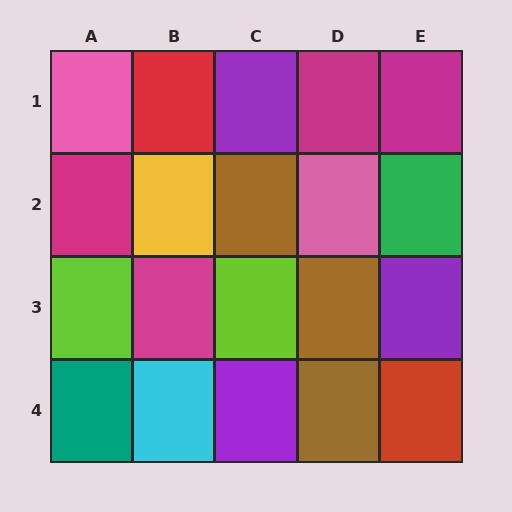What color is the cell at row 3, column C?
Lime.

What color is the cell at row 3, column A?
Lime.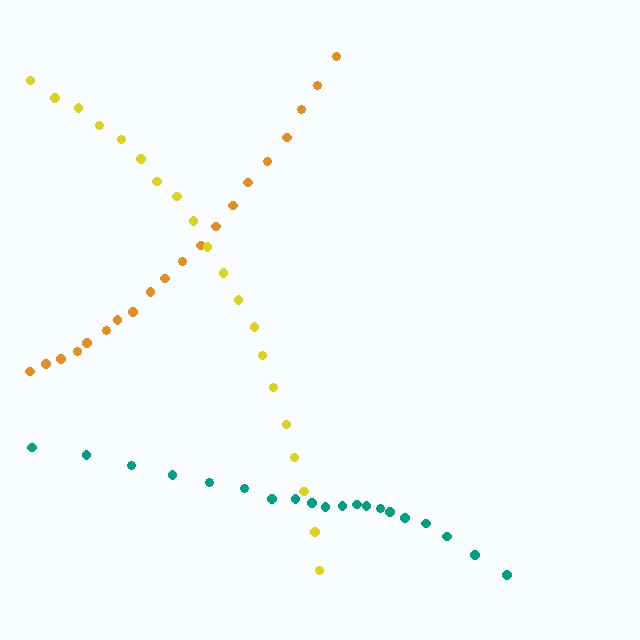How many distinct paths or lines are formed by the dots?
There are 3 distinct paths.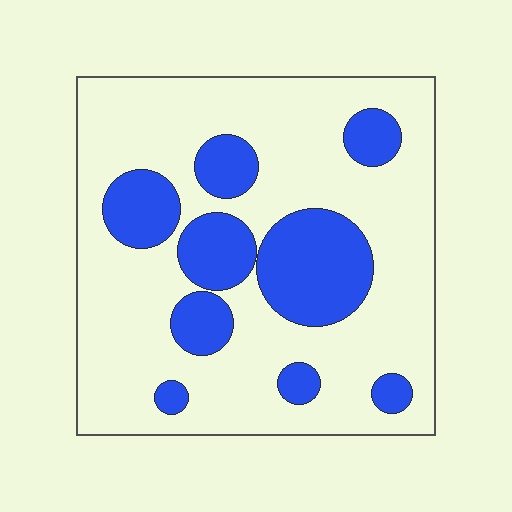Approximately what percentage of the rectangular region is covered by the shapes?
Approximately 25%.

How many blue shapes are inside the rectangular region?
9.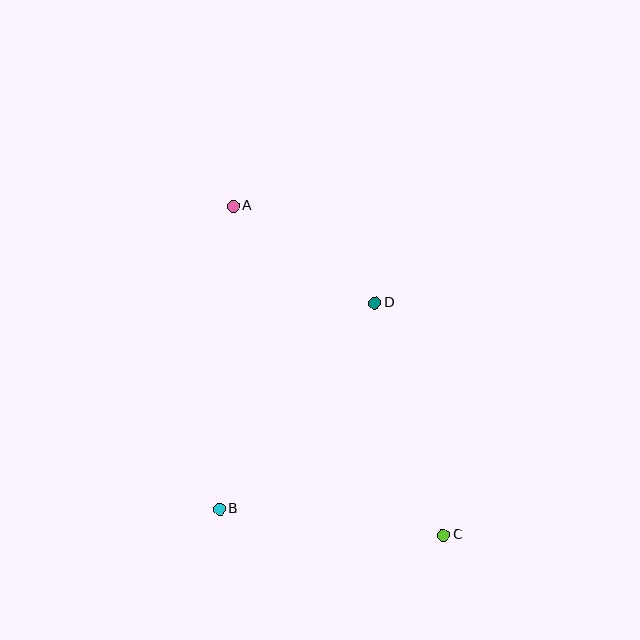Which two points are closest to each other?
Points A and D are closest to each other.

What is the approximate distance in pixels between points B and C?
The distance between B and C is approximately 225 pixels.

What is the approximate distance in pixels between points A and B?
The distance between A and B is approximately 303 pixels.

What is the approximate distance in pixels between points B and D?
The distance between B and D is approximately 258 pixels.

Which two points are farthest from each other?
Points A and C are farthest from each other.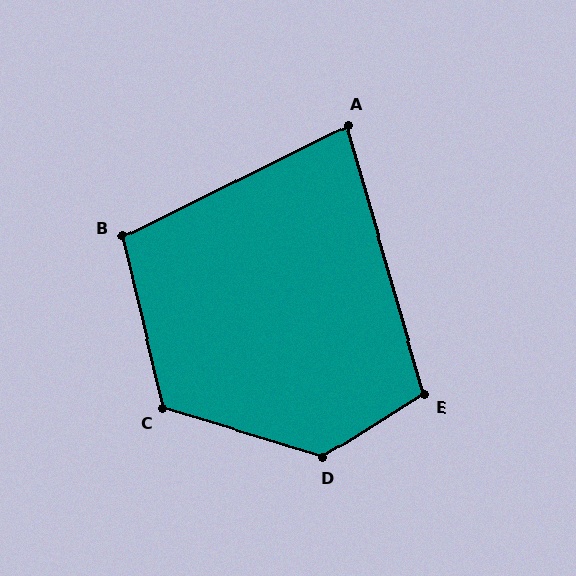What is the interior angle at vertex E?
Approximately 106 degrees (obtuse).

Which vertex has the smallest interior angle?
A, at approximately 80 degrees.